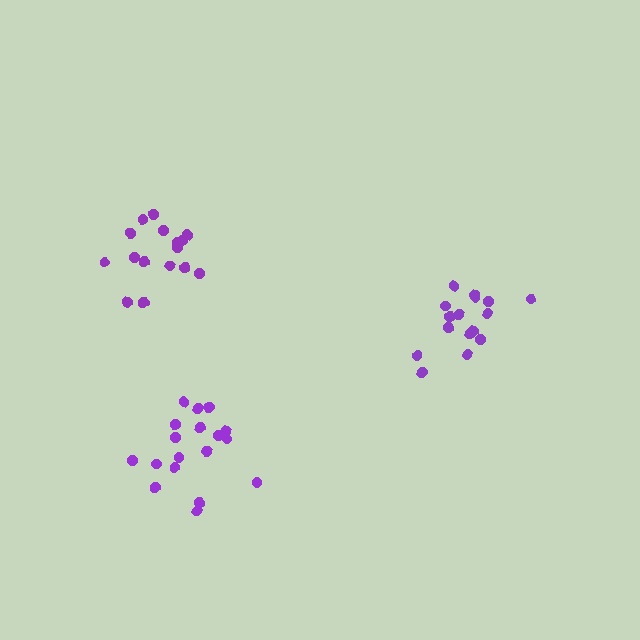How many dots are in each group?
Group 1: 17 dots, Group 2: 18 dots, Group 3: 16 dots (51 total).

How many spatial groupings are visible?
There are 3 spatial groupings.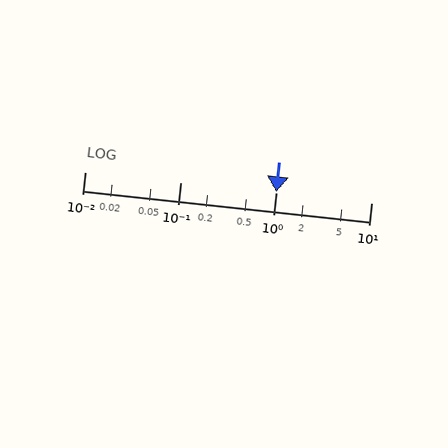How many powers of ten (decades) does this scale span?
The scale spans 3 decades, from 0.01 to 10.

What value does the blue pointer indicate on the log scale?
The pointer indicates approximately 1.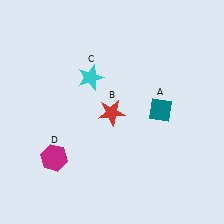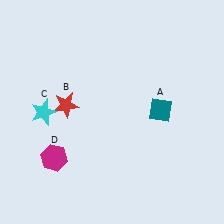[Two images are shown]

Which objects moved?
The objects that moved are: the red star (B), the cyan star (C).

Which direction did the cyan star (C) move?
The cyan star (C) moved left.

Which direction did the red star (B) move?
The red star (B) moved left.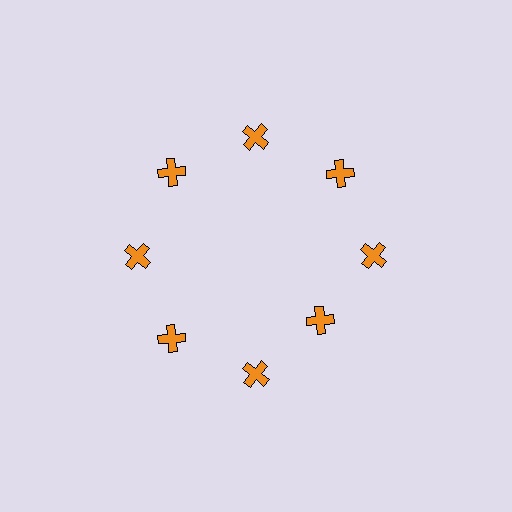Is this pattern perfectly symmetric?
No. The 8 orange crosses are arranged in a ring, but one element near the 4 o'clock position is pulled inward toward the center, breaking the 8-fold rotational symmetry.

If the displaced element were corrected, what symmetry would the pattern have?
It would have 8-fold rotational symmetry — the pattern would map onto itself every 45 degrees.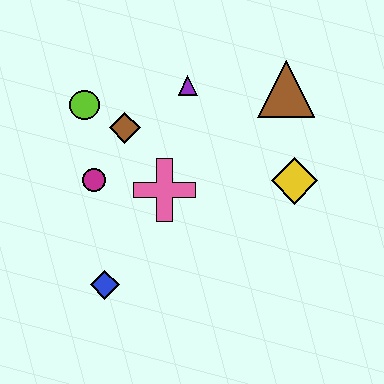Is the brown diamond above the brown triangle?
No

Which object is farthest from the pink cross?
The brown triangle is farthest from the pink cross.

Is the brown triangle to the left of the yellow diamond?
Yes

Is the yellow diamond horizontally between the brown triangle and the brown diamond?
No